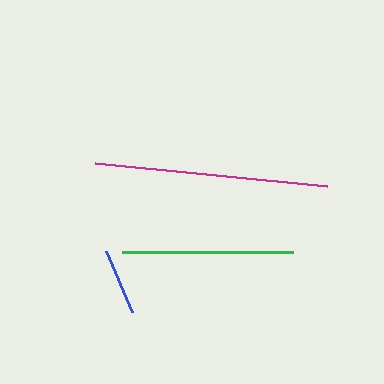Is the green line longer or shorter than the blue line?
The green line is longer than the blue line.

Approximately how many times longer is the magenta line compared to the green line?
The magenta line is approximately 1.4 times the length of the green line.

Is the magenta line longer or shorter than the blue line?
The magenta line is longer than the blue line.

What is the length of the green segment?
The green segment is approximately 171 pixels long.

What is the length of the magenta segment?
The magenta segment is approximately 234 pixels long.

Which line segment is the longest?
The magenta line is the longest at approximately 234 pixels.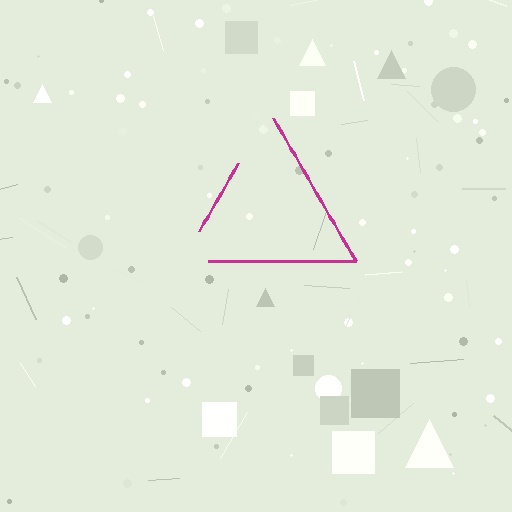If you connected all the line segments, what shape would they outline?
They would outline a triangle.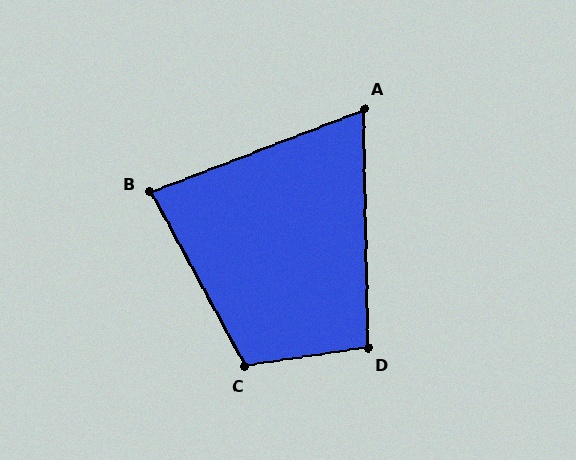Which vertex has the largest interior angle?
C, at approximately 110 degrees.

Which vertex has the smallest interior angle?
A, at approximately 70 degrees.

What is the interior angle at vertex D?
Approximately 97 degrees (obtuse).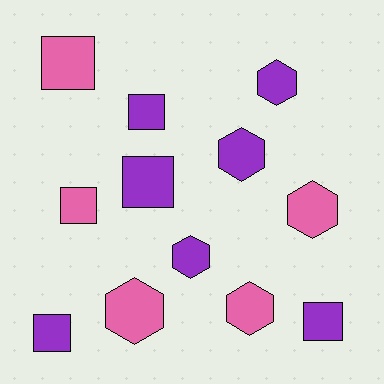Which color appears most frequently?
Purple, with 7 objects.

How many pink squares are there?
There are 2 pink squares.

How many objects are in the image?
There are 12 objects.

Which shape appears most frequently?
Square, with 6 objects.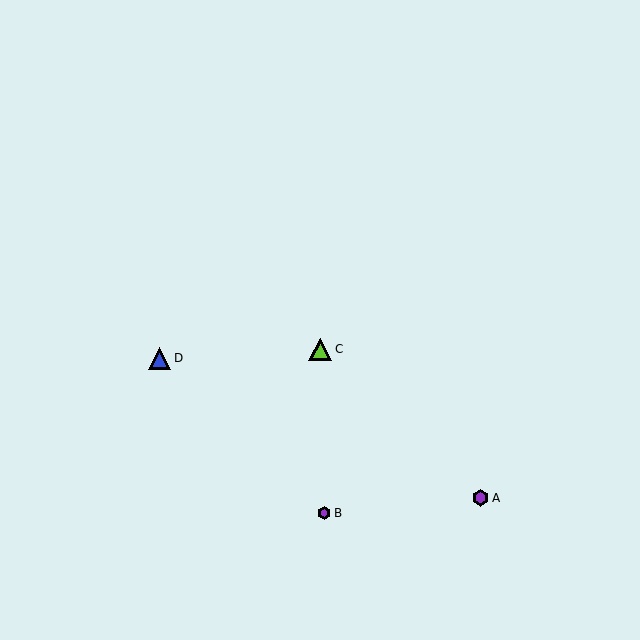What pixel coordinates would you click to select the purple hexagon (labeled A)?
Click at (481, 498) to select the purple hexagon A.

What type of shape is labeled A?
Shape A is a purple hexagon.